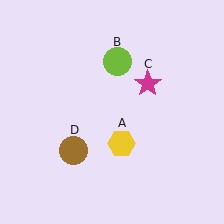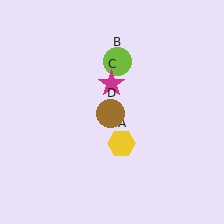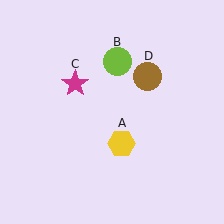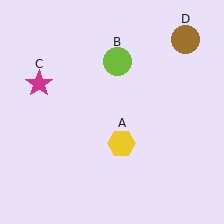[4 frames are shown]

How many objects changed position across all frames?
2 objects changed position: magenta star (object C), brown circle (object D).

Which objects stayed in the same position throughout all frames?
Yellow hexagon (object A) and lime circle (object B) remained stationary.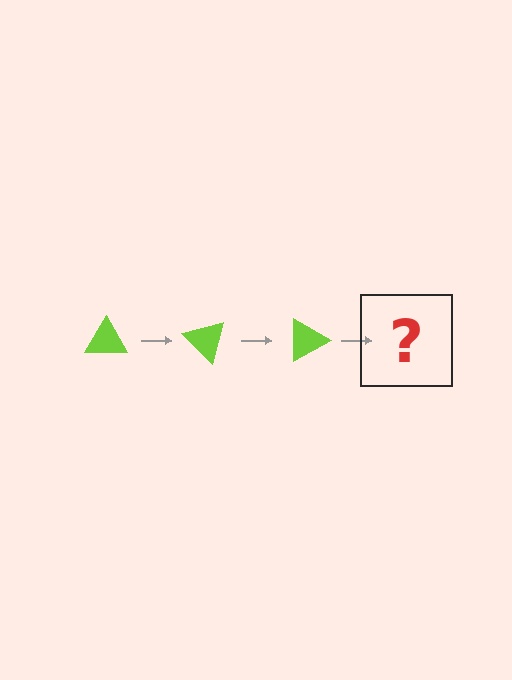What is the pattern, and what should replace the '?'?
The pattern is that the triangle rotates 45 degrees each step. The '?' should be a lime triangle rotated 135 degrees.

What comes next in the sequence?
The next element should be a lime triangle rotated 135 degrees.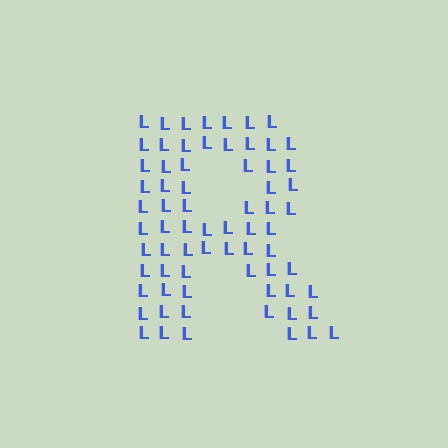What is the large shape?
The large shape is the letter R.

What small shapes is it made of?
It is made of small letter L's.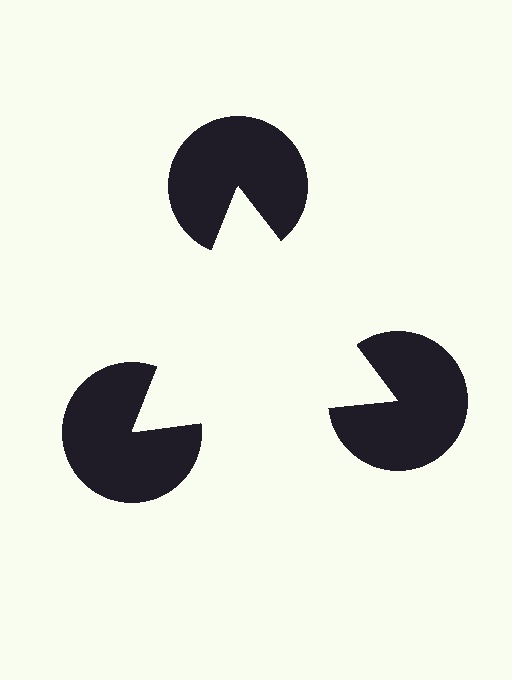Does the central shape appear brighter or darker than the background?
It typically appears slightly brighter than the background, even though no actual brightness change is drawn.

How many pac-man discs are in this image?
There are 3 — one at each vertex of the illusory triangle.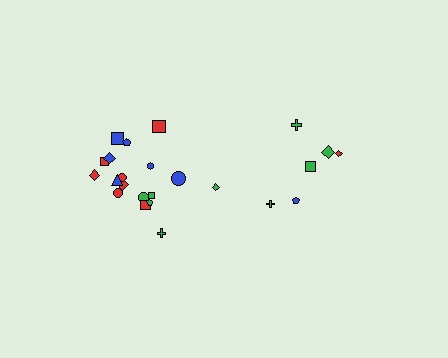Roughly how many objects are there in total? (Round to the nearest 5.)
Roughly 25 objects in total.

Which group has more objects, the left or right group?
The left group.